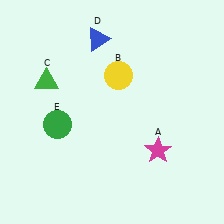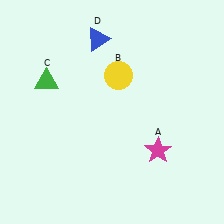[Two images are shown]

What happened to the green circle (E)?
The green circle (E) was removed in Image 2. It was in the bottom-left area of Image 1.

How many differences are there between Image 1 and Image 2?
There is 1 difference between the two images.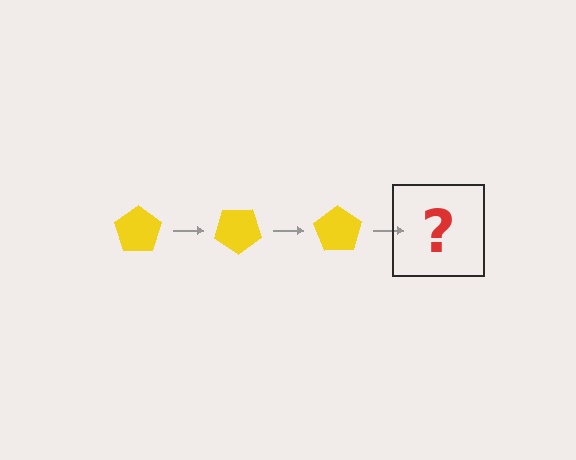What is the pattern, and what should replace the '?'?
The pattern is that the pentagon rotates 35 degrees each step. The '?' should be a yellow pentagon rotated 105 degrees.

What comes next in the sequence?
The next element should be a yellow pentagon rotated 105 degrees.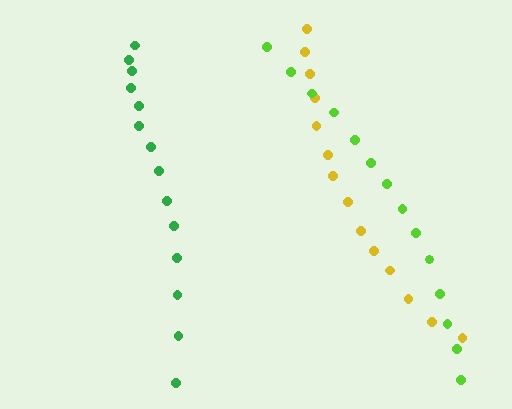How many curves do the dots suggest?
There are 3 distinct paths.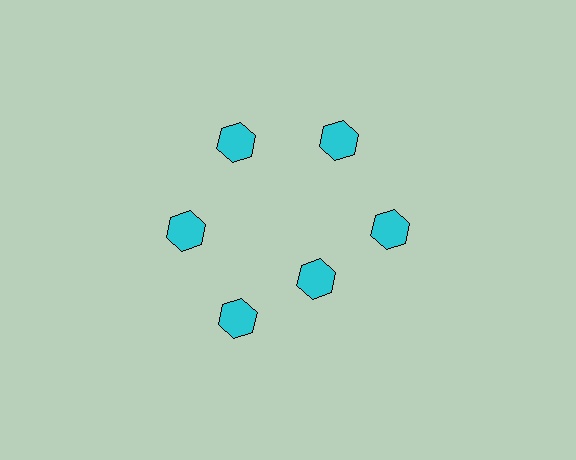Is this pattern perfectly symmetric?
No. The 6 cyan hexagons are arranged in a ring, but one element near the 5 o'clock position is pulled inward toward the center, breaking the 6-fold rotational symmetry.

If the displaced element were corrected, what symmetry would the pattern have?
It would have 6-fold rotational symmetry — the pattern would map onto itself every 60 degrees.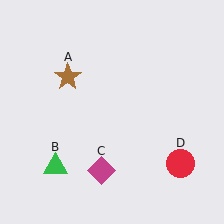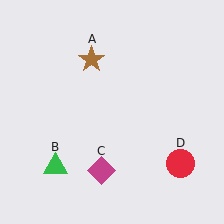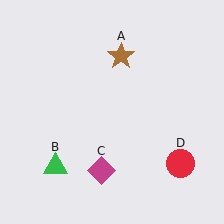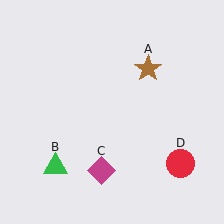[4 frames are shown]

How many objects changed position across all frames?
1 object changed position: brown star (object A).